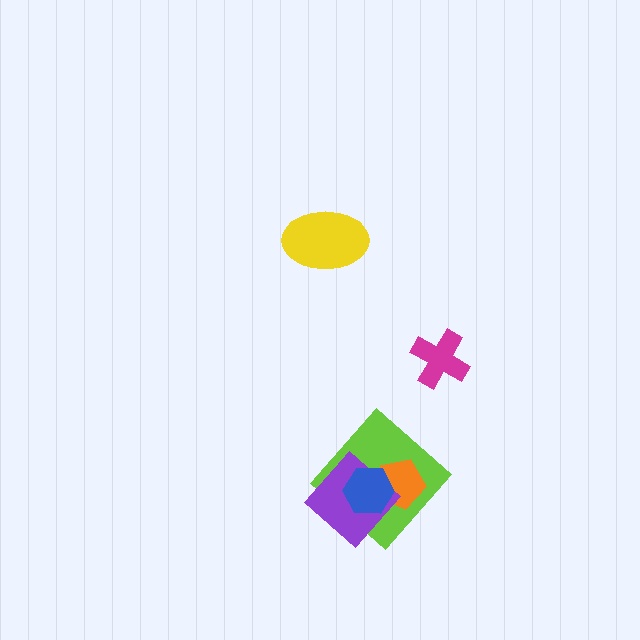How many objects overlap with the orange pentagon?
3 objects overlap with the orange pentagon.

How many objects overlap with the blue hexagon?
3 objects overlap with the blue hexagon.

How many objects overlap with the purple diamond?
3 objects overlap with the purple diamond.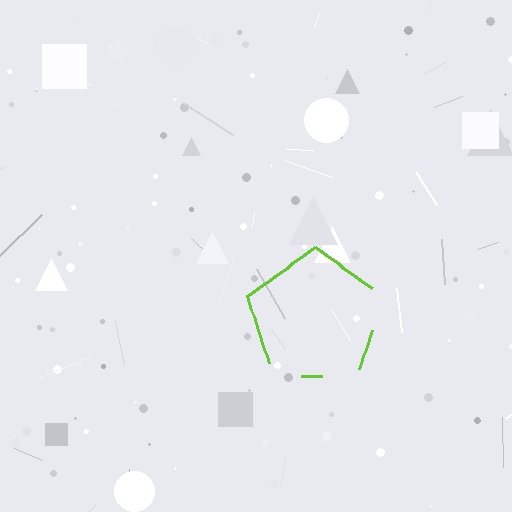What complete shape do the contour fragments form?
The contour fragments form a pentagon.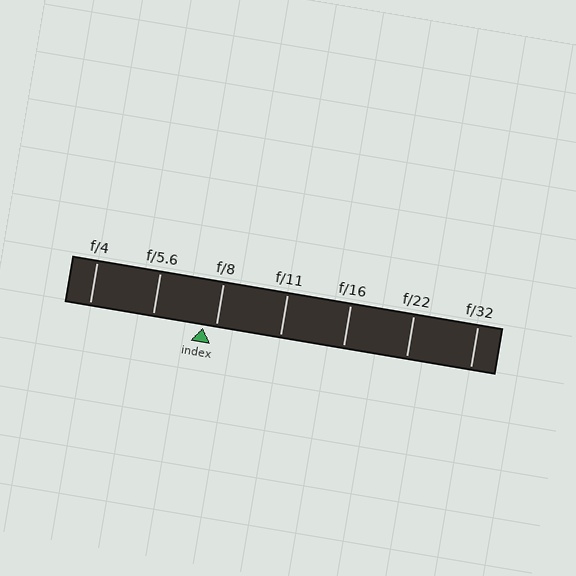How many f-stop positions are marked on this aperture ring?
There are 7 f-stop positions marked.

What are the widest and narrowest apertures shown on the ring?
The widest aperture shown is f/4 and the narrowest is f/32.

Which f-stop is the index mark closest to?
The index mark is closest to f/8.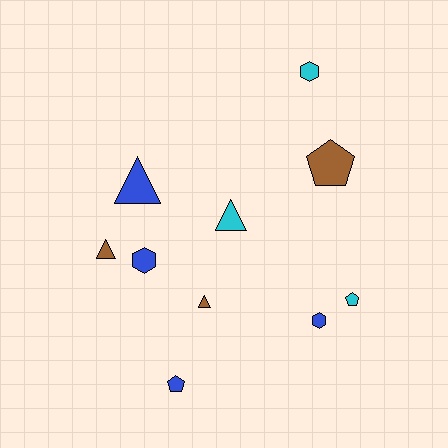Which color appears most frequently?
Blue, with 4 objects.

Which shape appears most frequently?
Triangle, with 4 objects.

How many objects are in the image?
There are 10 objects.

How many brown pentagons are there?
There is 1 brown pentagon.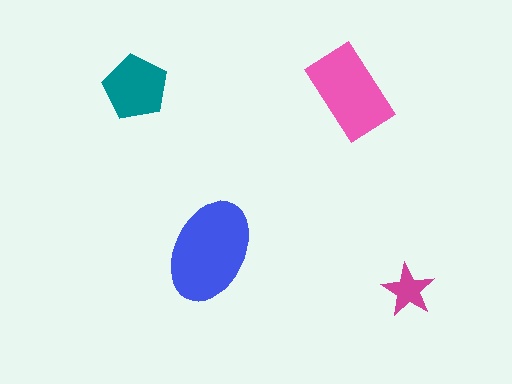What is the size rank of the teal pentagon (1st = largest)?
3rd.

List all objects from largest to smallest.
The blue ellipse, the pink rectangle, the teal pentagon, the magenta star.